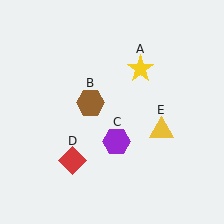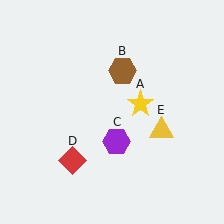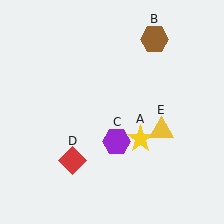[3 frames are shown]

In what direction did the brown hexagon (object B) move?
The brown hexagon (object B) moved up and to the right.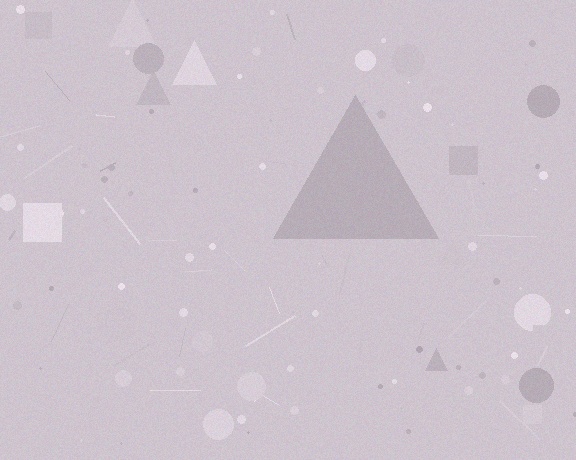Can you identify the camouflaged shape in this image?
The camouflaged shape is a triangle.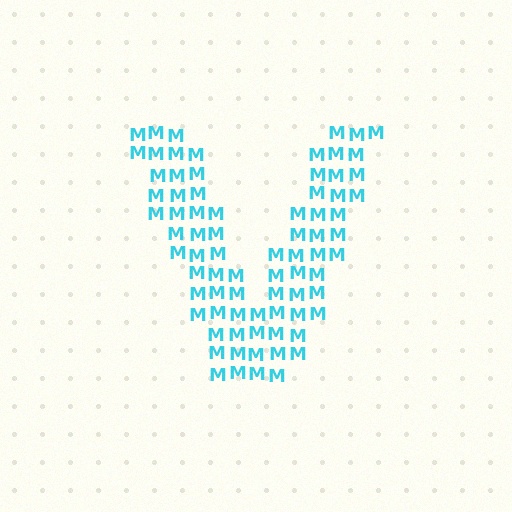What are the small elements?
The small elements are letter M's.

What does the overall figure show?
The overall figure shows the letter V.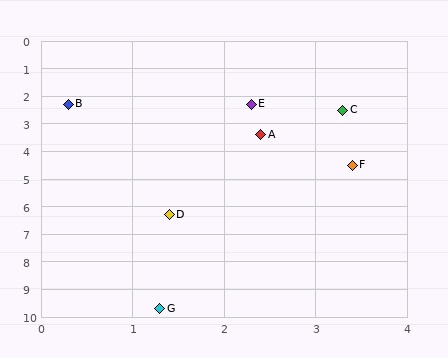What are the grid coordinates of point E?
Point E is at approximately (2.3, 2.3).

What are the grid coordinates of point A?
Point A is at approximately (2.4, 3.4).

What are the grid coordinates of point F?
Point F is at approximately (3.4, 4.5).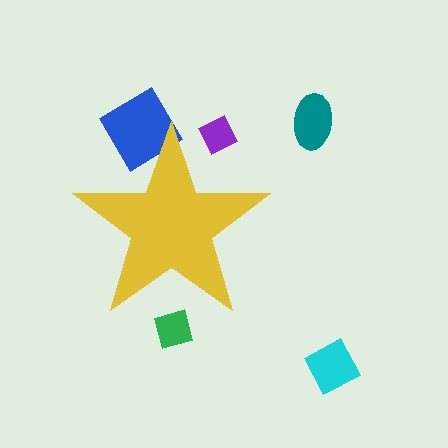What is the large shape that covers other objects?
A yellow star.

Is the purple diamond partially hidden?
Yes, the purple diamond is partially hidden behind the yellow star.